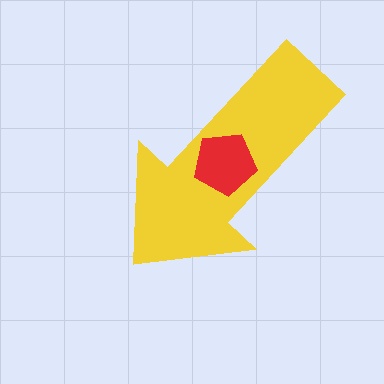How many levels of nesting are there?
2.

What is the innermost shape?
The red pentagon.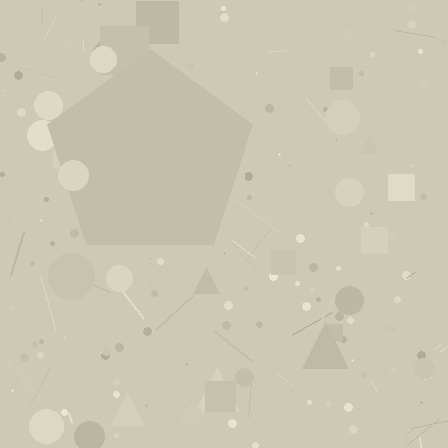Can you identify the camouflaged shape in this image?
The camouflaged shape is a pentagon.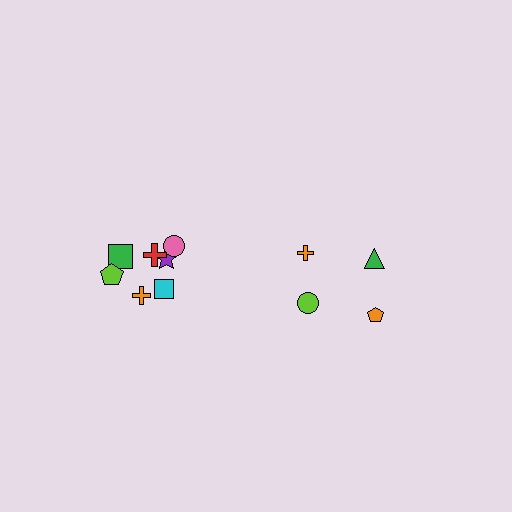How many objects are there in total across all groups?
There are 11 objects.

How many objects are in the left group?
There are 7 objects.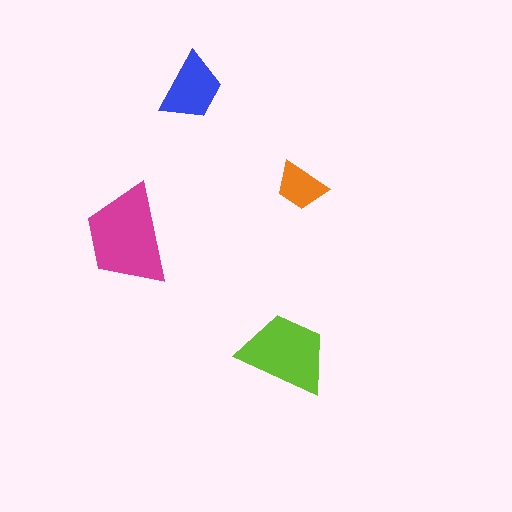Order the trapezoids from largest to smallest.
the magenta one, the lime one, the blue one, the orange one.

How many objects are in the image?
There are 4 objects in the image.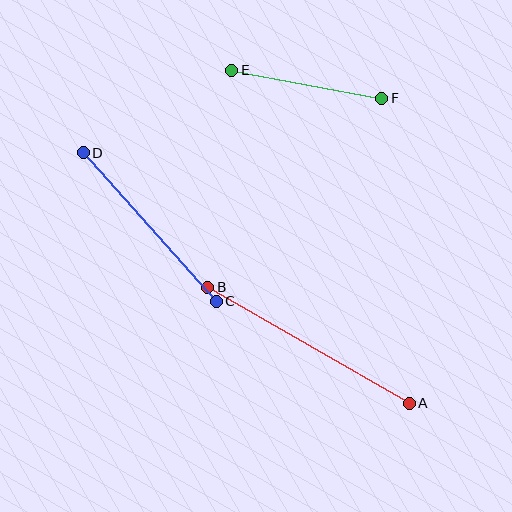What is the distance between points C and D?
The distance is approximately 199 pixels.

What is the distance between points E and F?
The distance is approximately 153 pixels.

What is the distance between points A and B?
The distance is approximately 233 pixels.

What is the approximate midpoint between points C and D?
The midpoint is at approximately (150, 227) pixels.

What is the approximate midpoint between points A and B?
The midpoint is at approximately (308, 345) pixels.